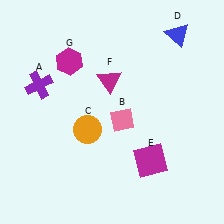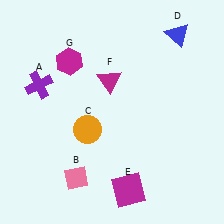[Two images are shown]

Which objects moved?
The objects that moved are: the pink diamond (B), the magenta square (E).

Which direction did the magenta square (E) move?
The magenta square (E) moved down.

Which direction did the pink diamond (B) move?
The pink diamond (B) moved down.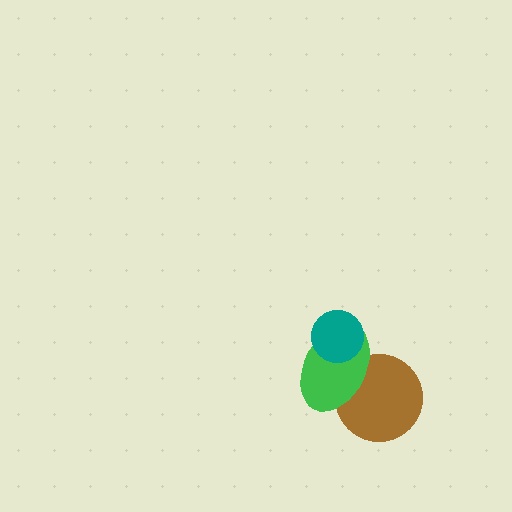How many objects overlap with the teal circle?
1 object overlaps with the teal circle.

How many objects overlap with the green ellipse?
2 objects overlap with the green ellipse.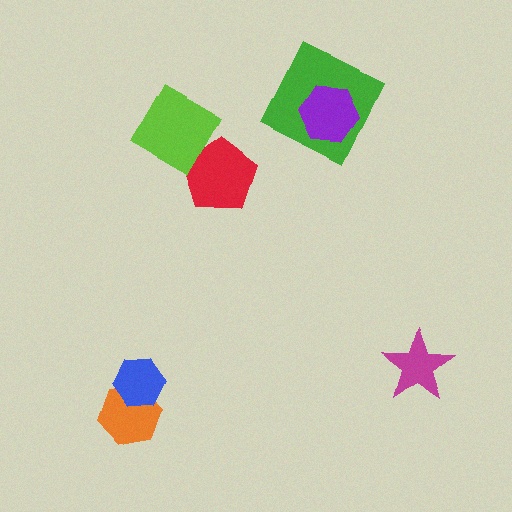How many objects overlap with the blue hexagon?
1 object overlaps with the blue hexagon.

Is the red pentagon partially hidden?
Yes, it is partially covered by another shape.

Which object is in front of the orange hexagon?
The blue hexagon is in front of the orange hexagon.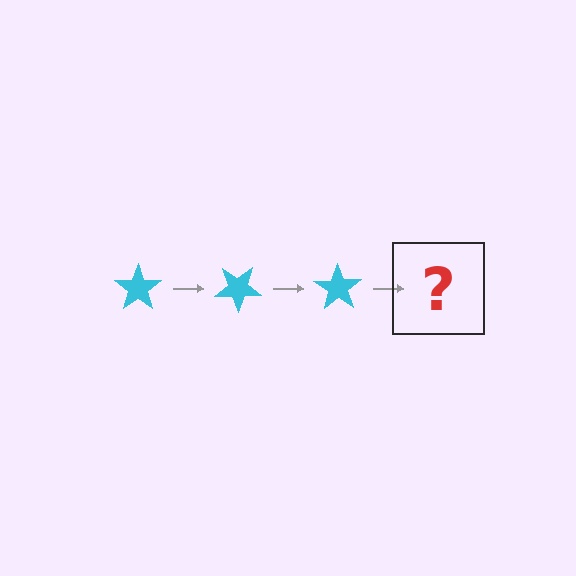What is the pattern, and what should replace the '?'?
The pattern is that the star rotates 35 degrees each step. The '?' should be a cyan star rotated 105 degrees.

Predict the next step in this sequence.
The next step is a cyan star rotated 105 degrees.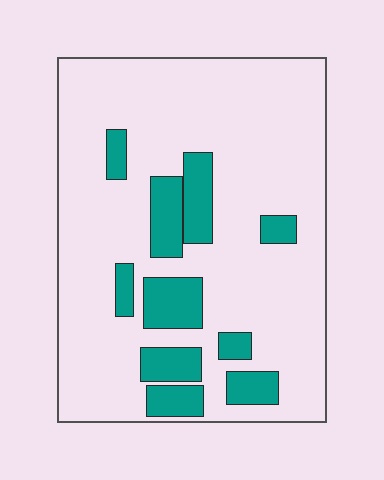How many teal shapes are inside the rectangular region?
10.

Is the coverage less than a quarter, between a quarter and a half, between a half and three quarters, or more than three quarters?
Less than a quarter.